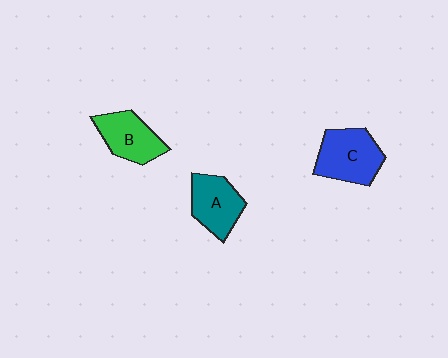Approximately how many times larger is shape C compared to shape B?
Approximately 1.2 times.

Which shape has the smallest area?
Shape B (green).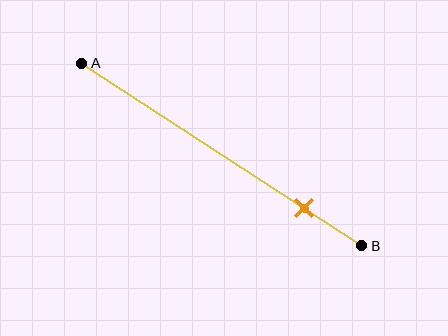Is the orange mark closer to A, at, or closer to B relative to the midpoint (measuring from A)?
The orange mark is closer to point B than the midpoint of segment AB.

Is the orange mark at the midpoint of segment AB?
No, the mark is at about 80% from A, not at the 50% midpoint.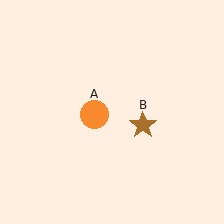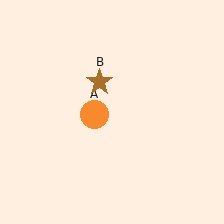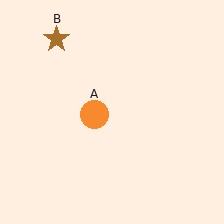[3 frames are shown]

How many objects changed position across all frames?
1 object changed position: brown star (object B).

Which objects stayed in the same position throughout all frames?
Orange circle (object A) remained stationary.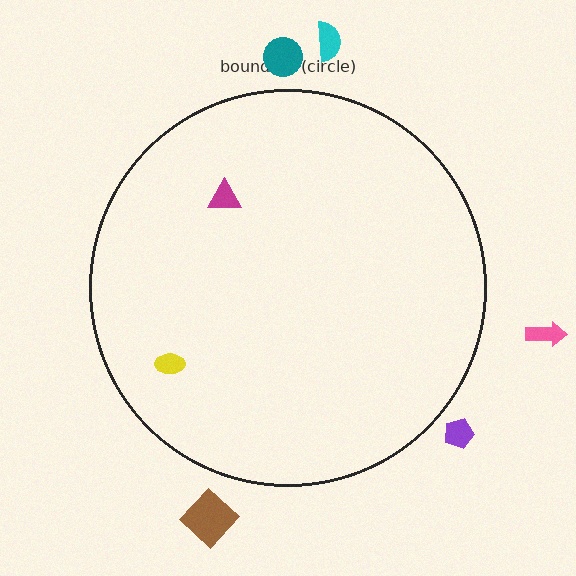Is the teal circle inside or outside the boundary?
Outside.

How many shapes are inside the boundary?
2 inside, 5 outside.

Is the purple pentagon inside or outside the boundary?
Outside.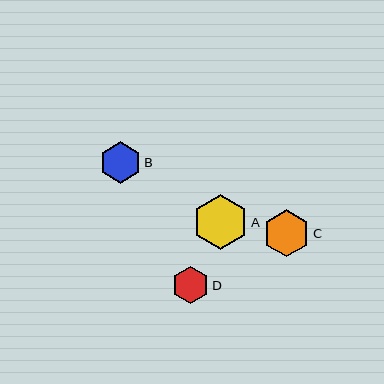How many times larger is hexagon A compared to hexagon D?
Hexagon A is approximately 1.5 times the size of hexagon D.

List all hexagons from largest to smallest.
From largest to smallest: A, C, B, D.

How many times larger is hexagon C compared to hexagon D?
Hexagon C is approximately 1.3 times the size of hexagon D.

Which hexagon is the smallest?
Hexagon D is the smallest with a size of approximately 37 pixels.